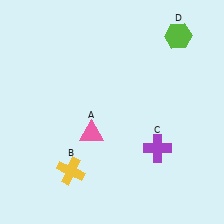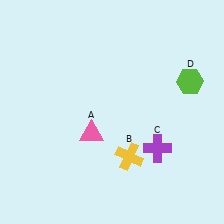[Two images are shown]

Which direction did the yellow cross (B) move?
The yellow cross (B) moved right.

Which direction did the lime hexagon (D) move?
The lime hexagon (D) moved down.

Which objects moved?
The objects that moved are: the yellow cross (B), the lime hexagon (D).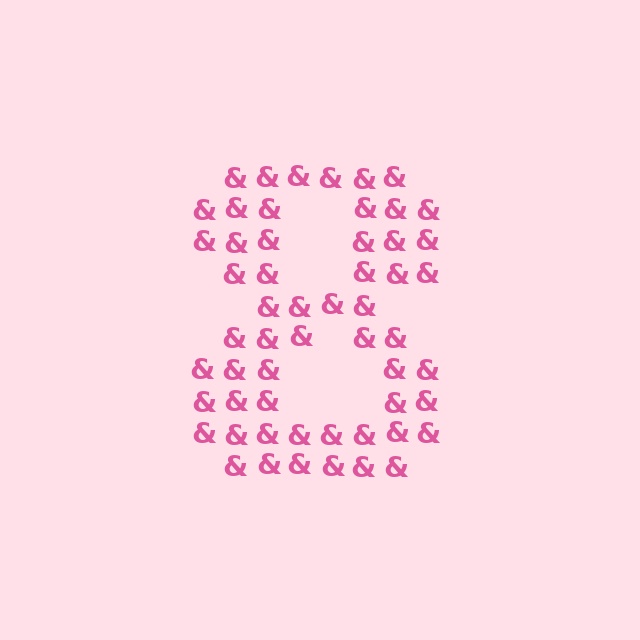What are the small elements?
The small elements are ampersands.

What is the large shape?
The large shape is the digit 8.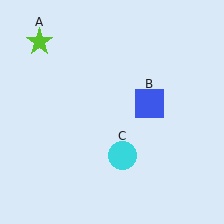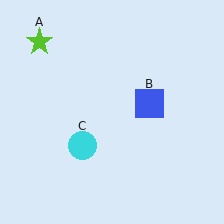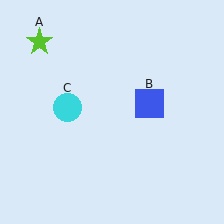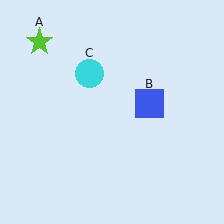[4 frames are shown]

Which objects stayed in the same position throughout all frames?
Lime star (object A) and blue square (object B) remained stationary.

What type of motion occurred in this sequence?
The cyan circle (object C) rotated clockwise around the center of the scene.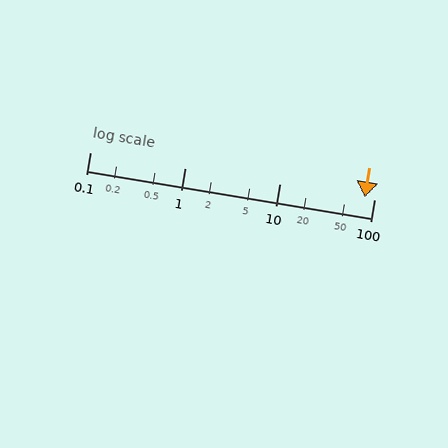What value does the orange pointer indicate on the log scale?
The pointer indicates approximately 79.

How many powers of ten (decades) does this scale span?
The scale spans 3 decades, from 0.1 to 100.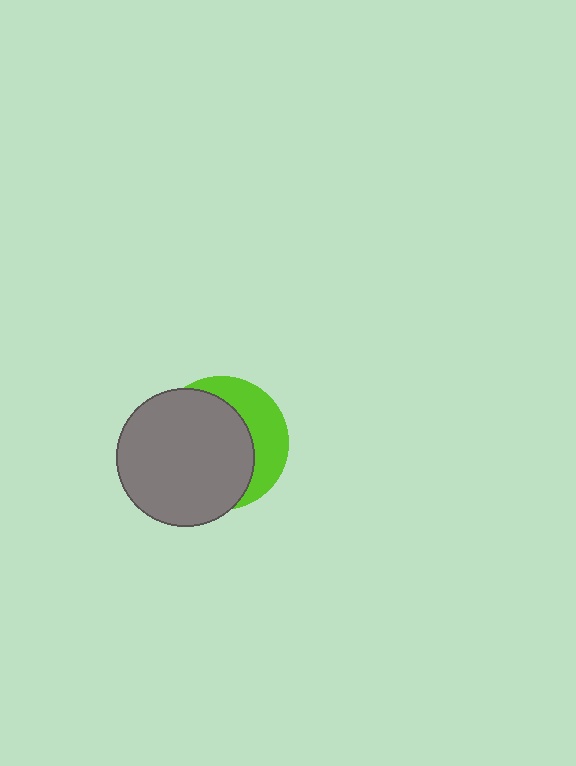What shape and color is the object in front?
The object in front is a gray circle.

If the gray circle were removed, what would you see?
You would see the complete lime circle.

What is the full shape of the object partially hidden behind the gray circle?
The partially hidden object is a lime circle.